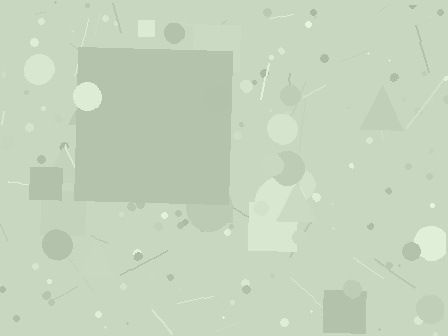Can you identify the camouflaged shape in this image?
The camouflaged shape is a square.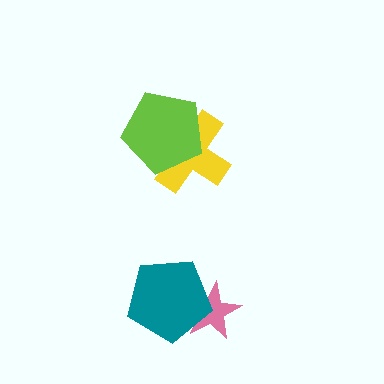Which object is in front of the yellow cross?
The lime pentagon is in front of the yellow cross.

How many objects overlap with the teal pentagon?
1 object overlaps with the teal pentagon.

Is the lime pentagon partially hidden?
No, no other shape covers it.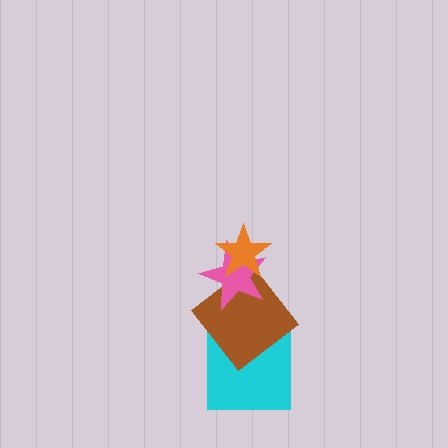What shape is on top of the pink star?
The orange star is on top of the pink star.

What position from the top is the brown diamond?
The brown diamond is 3rd from the top.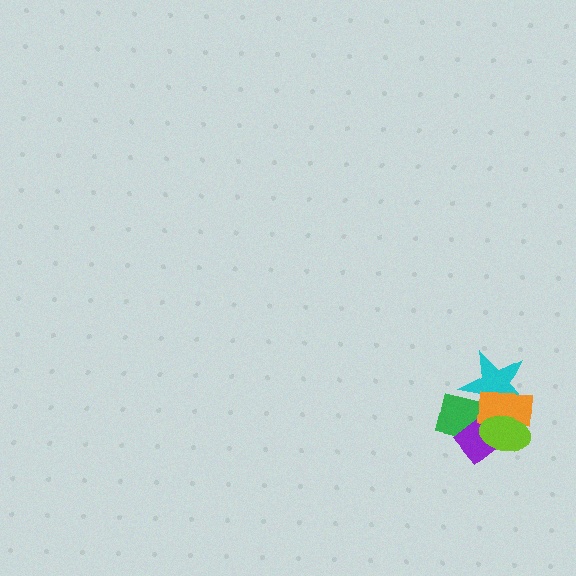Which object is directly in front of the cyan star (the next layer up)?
The orange rectangle is directly in front of the cyan star.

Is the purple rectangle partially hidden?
Yes, it is partially covered by another shape.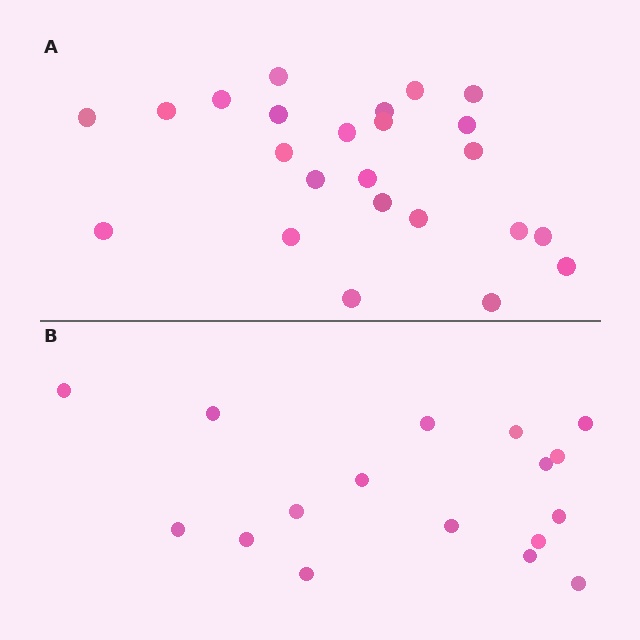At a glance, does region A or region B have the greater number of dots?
Region A (the top region) has more dots.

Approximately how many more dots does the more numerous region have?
Region A has roughly 8 or so more dots than region B.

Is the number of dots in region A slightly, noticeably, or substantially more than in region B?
Region A has noticeably more, but not dramatically so. The ratio is roughly 1.4 to 1.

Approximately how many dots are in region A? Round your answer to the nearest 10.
About 20 dots. (The exact count is 24, which rounds to 20.)